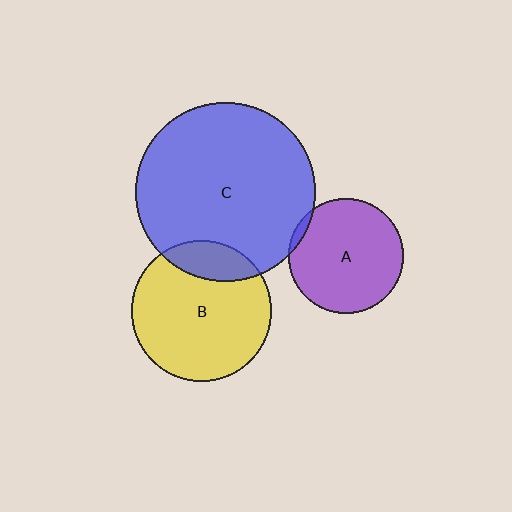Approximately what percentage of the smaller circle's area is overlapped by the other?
Approximately 5%.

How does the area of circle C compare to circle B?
Approximately 1.6 times.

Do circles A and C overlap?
Yes.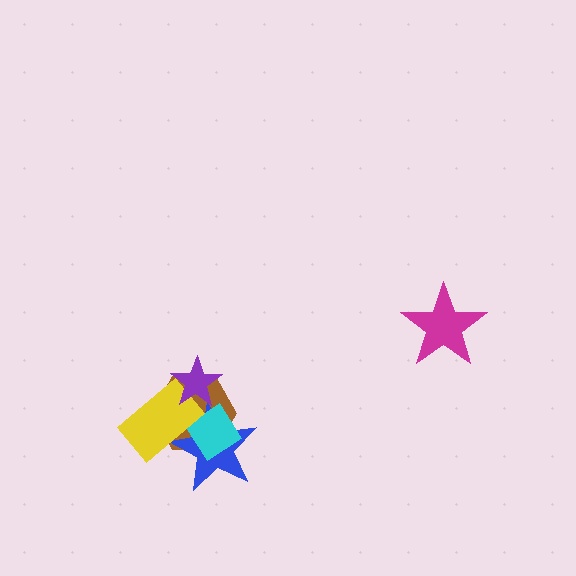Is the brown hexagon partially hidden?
Yes, it is partially covered by another shape.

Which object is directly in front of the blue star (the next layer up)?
The cyan diamond is directly in front of the blue star.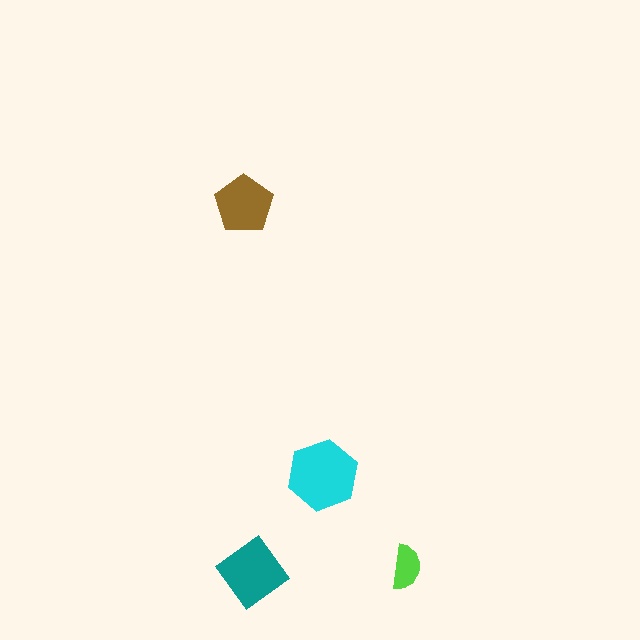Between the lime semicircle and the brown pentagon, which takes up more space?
The brown pentagon.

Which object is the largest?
The cyan hexagon.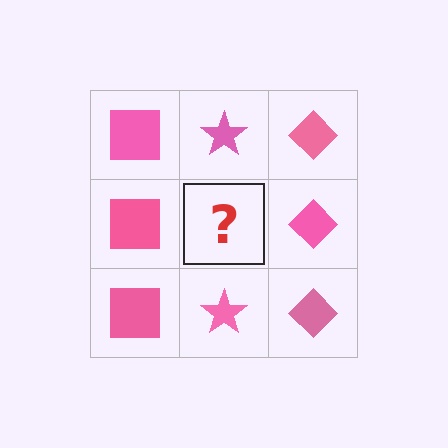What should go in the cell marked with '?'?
The missing cell should contain a pink star.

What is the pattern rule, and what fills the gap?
The rule is that each column has a consistent shape. The gap should be filled with a pink star.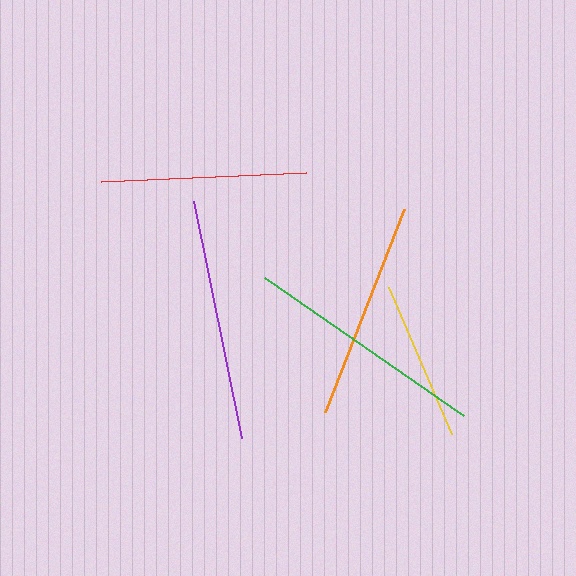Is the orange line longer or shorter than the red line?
The orange line is longer than the red line.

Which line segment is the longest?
The green line is the longest at approximately 242 pixels.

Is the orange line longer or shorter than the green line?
The green line is longer than the orange line.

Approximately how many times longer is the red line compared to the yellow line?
The red line is approximately 1.3 times the length of the yellow line.